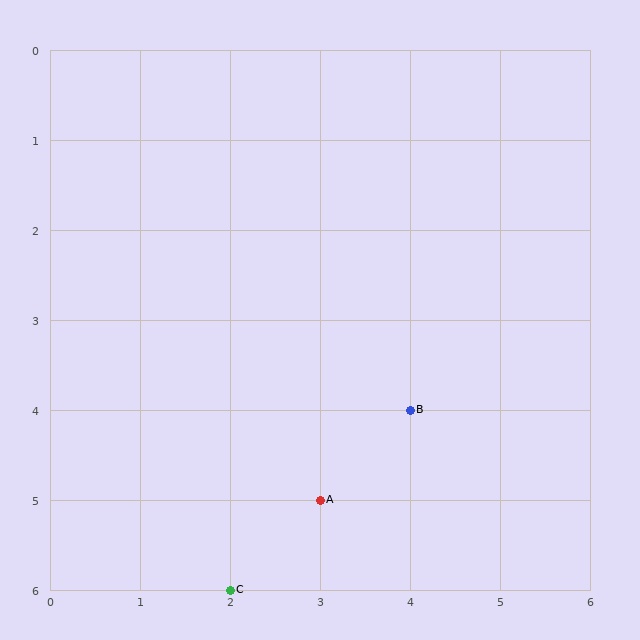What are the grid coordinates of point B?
Point B is at grid coordinates (4, 4).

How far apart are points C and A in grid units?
Points C and A are 1 column and 1 row apart (about 1.4 grid units diagonally).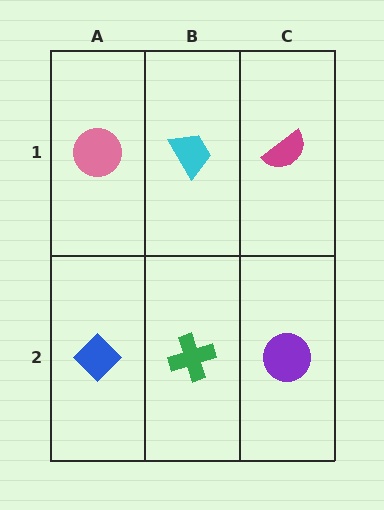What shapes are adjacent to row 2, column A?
A pink circle (row 1, column A), a green cross (row 2, column B).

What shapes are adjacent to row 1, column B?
A green cross (row 2, column B), a pink circle (row 1, column A), a magenta semicircle (row 1, column C).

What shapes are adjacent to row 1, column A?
A blue diamond (row 2, column A), a cyan trapezoid (row 1, column B).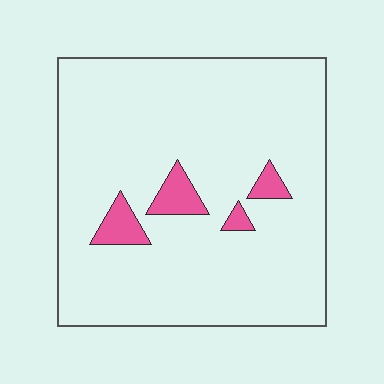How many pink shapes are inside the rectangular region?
4.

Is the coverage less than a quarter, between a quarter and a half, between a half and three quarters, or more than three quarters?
Less than a quarter.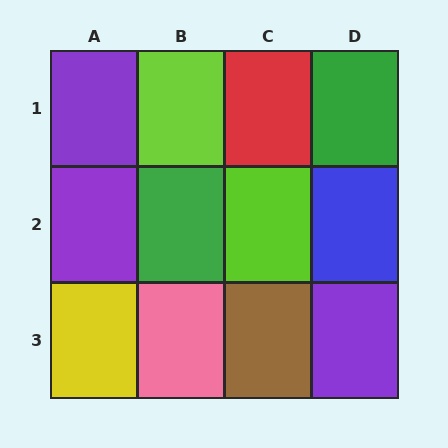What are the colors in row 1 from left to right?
Purple, lime, red, green.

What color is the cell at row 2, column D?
Blue.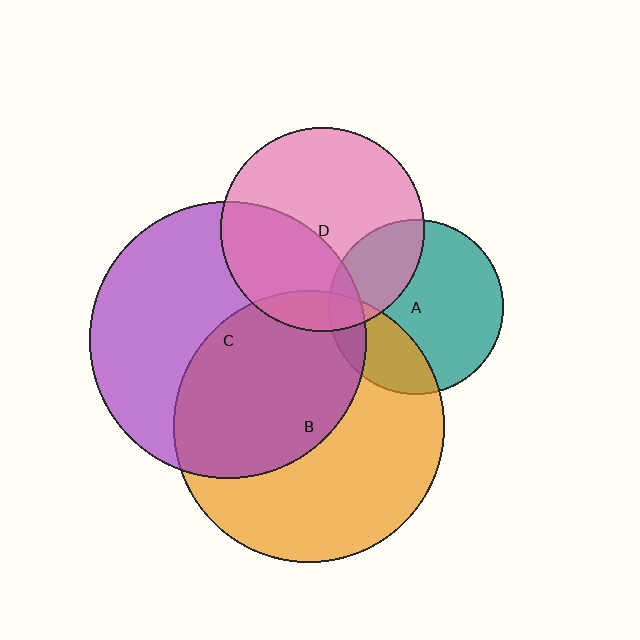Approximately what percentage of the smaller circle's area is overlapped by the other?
Approximately 10%.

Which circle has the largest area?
Circle C (purple).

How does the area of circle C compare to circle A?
Approximately 2.5 times.